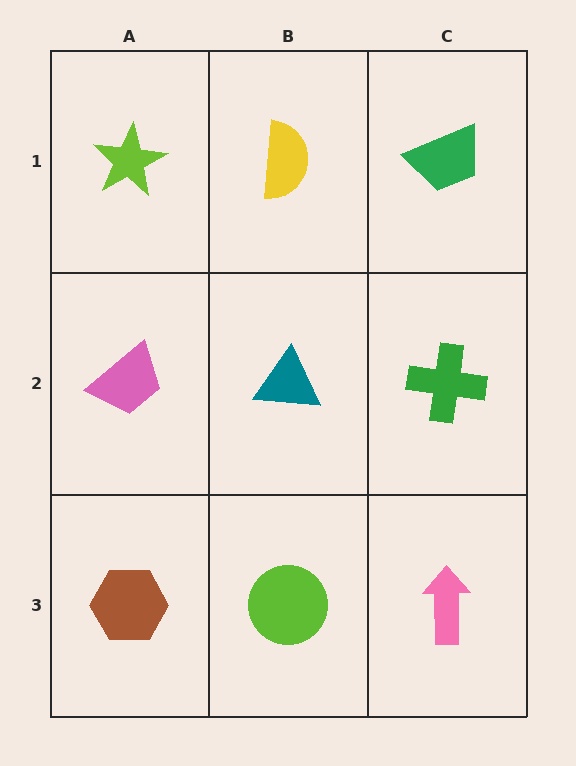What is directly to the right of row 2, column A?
A teal triangle.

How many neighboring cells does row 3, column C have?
2.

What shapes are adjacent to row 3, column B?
A teal triangle (row 2, column B), a brown hexagon (row 3, column A), a pink arrow (row 3, column C).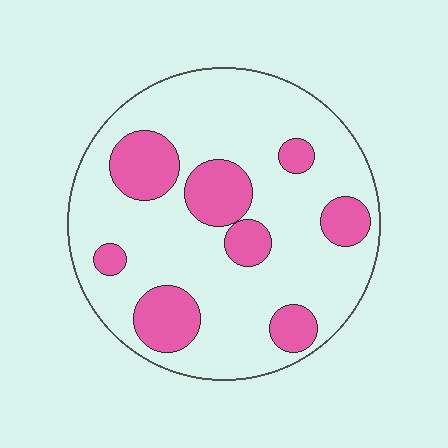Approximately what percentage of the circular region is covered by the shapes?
Approximately 25%.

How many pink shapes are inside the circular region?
8.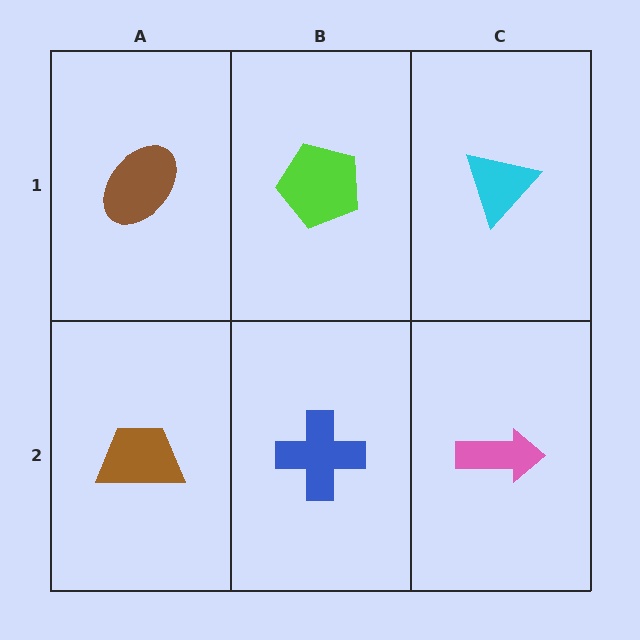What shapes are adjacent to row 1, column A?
A brown trapezoid (row 2, column A), a lime pentagon (row 1, column B).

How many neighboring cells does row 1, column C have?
2.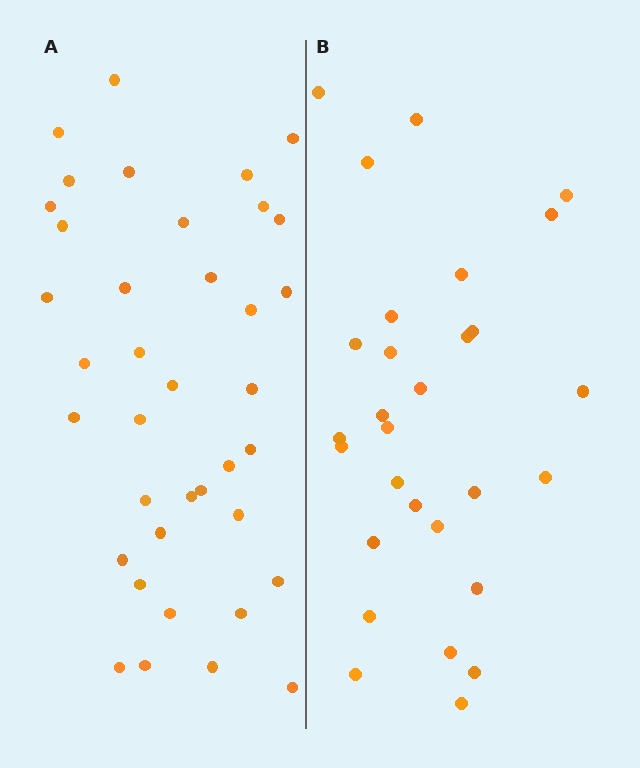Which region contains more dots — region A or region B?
Region A (the left region) has more dots.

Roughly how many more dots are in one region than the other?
Region A has roughly 8 or so more dots than region B.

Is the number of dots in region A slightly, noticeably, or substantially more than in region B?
Region A has noticeably more, but not dramatically so. The ratio is roughly 1.3 to 1.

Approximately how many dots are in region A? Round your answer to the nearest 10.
About 40 dots. (The exact count is 38, which rounds to 40.)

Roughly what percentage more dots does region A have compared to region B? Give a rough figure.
About 30% more.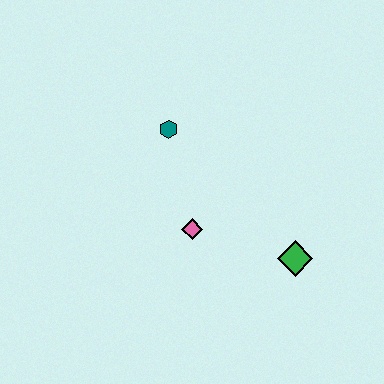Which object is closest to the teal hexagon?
The pink diamond is closest to the teal hexagon.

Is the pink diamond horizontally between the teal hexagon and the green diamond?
Yes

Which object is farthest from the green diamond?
The teal hexagon is farthest from the green diamond.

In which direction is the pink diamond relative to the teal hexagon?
The pink diamond is below the teal hexagon.